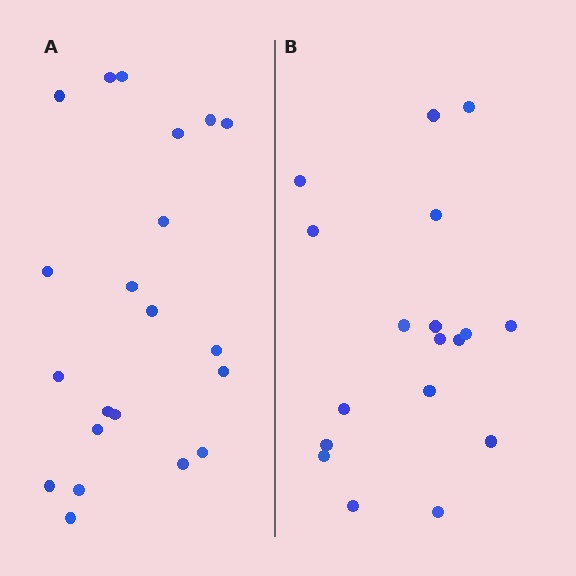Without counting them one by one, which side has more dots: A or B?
Region A (the left region) has more dots.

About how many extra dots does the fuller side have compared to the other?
Region A has just a few more — roughly 2 or 3 more dots than region B.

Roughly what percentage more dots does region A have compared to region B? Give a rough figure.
About 15% more.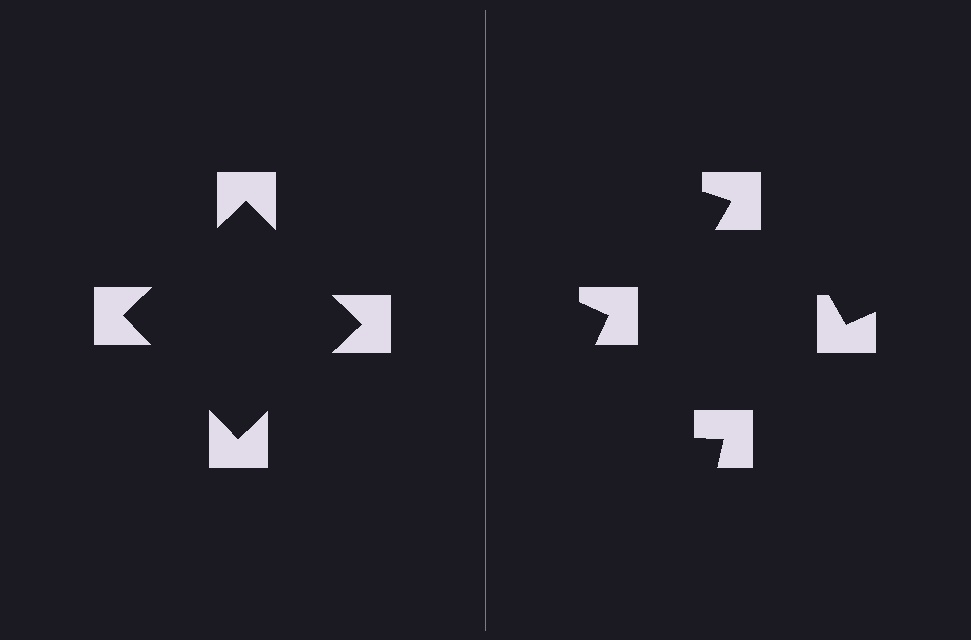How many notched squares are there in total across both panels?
8 — 4 on each side.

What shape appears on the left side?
An illusory square.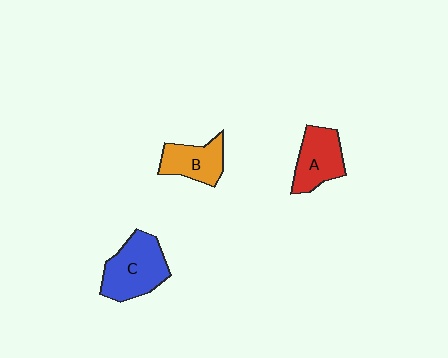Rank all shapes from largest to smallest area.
From largest to smallest: C (blue), A (red), B (orange).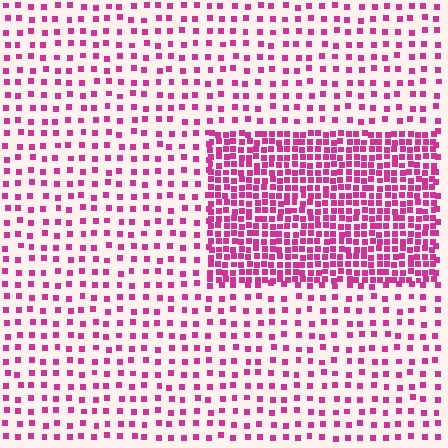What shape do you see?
I see a rectangle.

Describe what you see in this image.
The image contains small magenta elements arranged at two different densities. A rectangle-shaped region is visible where the elements are more densely packed than the surrounding area.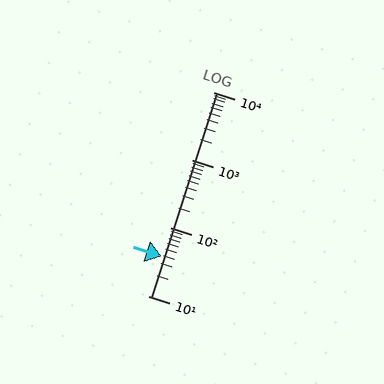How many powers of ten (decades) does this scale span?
The scale spans 3 decades, from 10 to 10000.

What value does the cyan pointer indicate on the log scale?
The pointer indicates approximately 38.